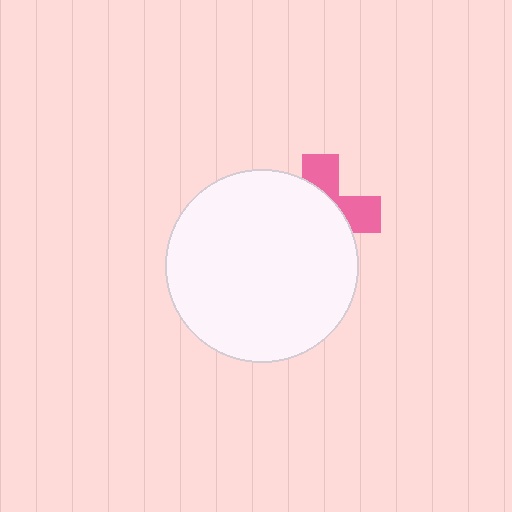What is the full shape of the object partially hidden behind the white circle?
The partially hidden object is a pink cross.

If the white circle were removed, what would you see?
You would see the complete pink cross.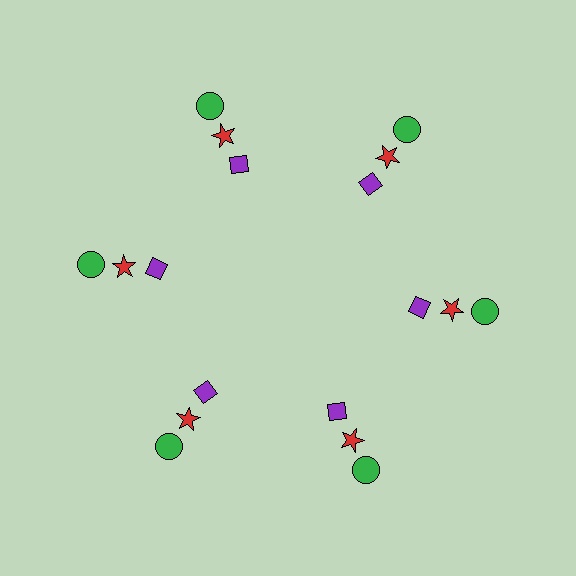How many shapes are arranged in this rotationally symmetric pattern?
There are 18 shapes, arranged in 6 groups of 3.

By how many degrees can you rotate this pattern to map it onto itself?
The pattern maps onto itself every 60 degrees of rotation.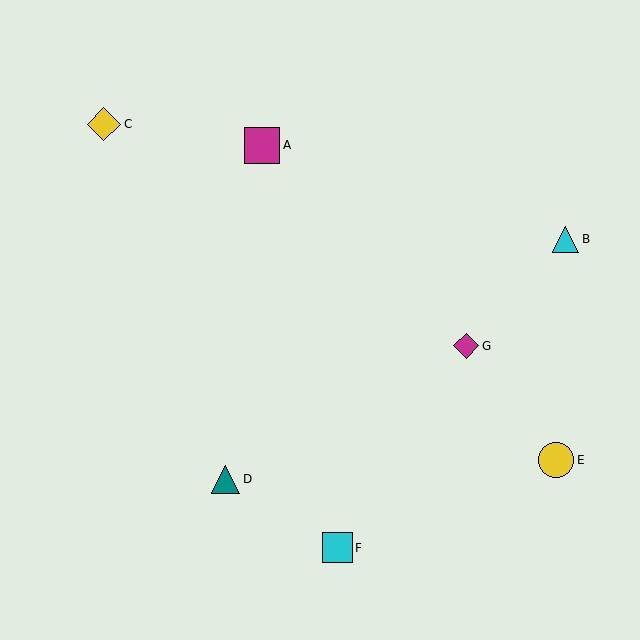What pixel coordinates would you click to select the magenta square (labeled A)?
Click at (262, 145) to select the magenta square A.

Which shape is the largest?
The yellow circle (labeled E) is the largest.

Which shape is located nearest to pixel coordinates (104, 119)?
The yellow diamond (labeled C) at (104, 124) is nearest to that location.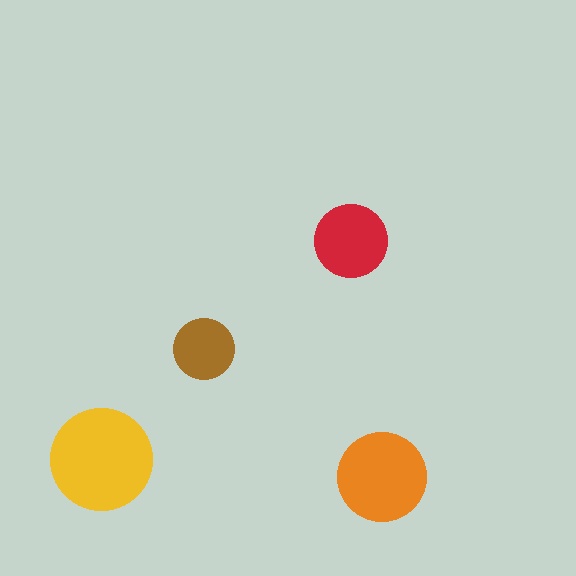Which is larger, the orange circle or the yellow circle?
The yellow one.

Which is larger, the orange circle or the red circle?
The orange one.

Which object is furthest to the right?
The orange circle is rightmost.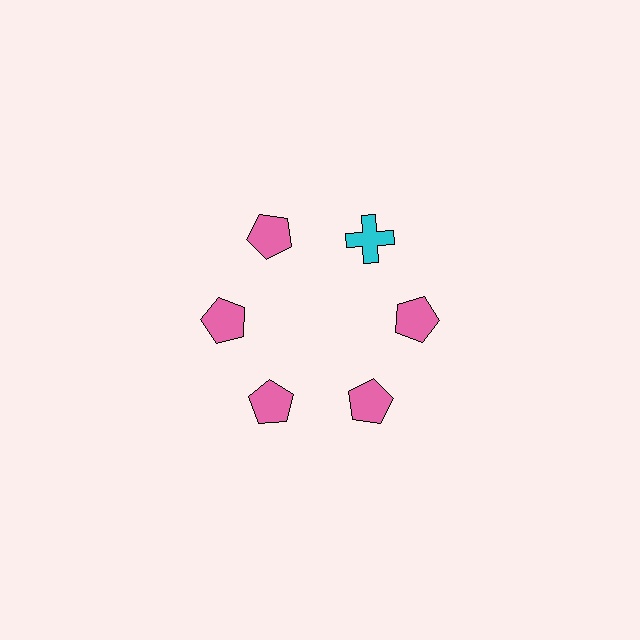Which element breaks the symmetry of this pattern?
The cyan cross at roughly the 1 o'clock position breaks the symmetry. All other shapes are pink pentagons.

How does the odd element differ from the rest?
It differs in both color (cyan instead of pink) and shape (cross instead of pentagon).